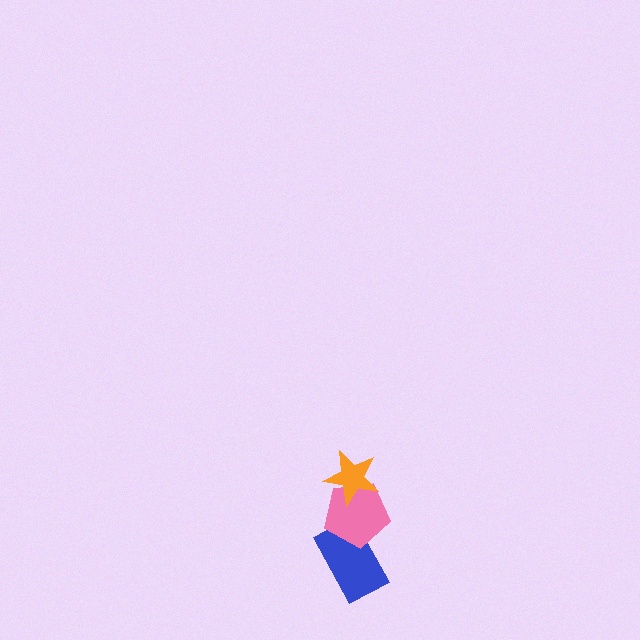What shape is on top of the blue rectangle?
The pink pentagon is on top of the blue rectangle.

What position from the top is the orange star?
The orange star is 1st from the top.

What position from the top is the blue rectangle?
The blue rectangle is 3rd from the top.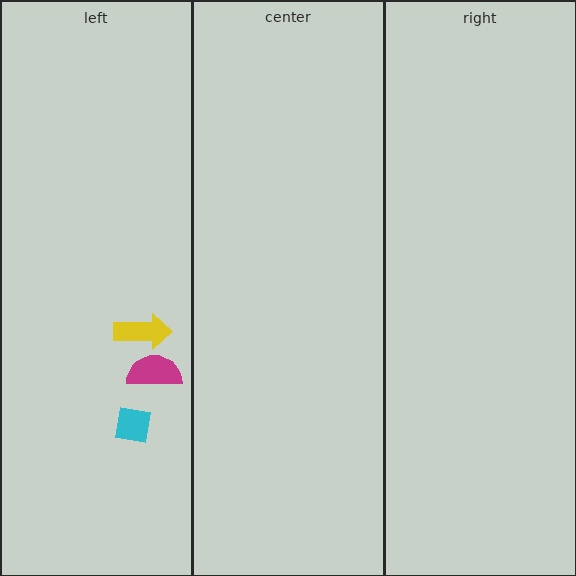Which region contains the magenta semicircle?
The left region.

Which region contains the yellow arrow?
The left region.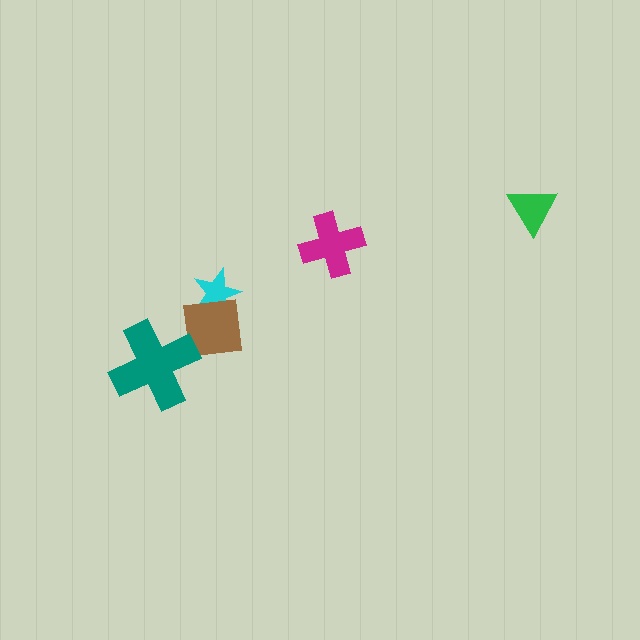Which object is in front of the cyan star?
The brown square is in front of the cyan star.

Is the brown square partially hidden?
Yes, it is partially covered by another shape.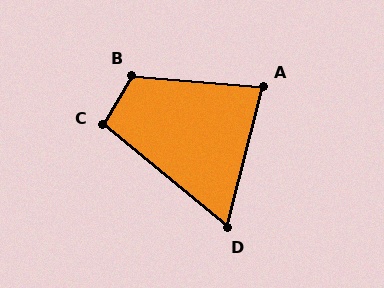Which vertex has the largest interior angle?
B, at approximately 116 degrees.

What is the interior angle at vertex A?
Approximately 81 degrees (acute).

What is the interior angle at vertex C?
Approximately 99 degrees (obtuse).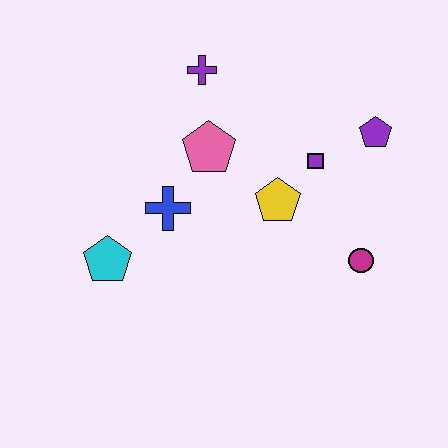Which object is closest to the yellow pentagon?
The purple square is closest to the yellow pentagon.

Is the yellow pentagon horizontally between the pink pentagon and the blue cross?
No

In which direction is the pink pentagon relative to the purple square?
The pink pentagon is to the left of the purple square.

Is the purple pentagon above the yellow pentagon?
Yes